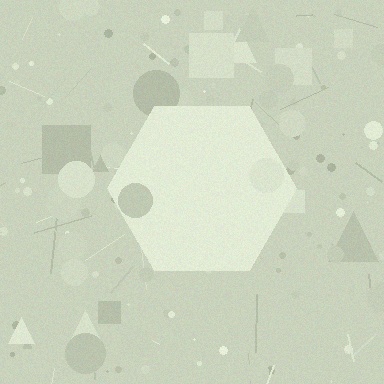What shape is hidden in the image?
A hexagon is hidden in the image.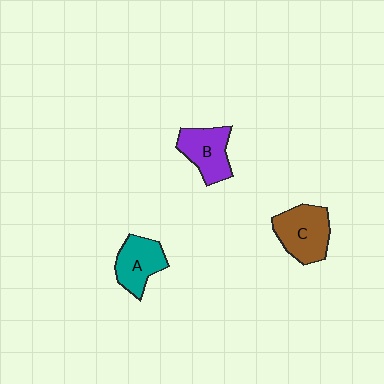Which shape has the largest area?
Shape C (brown).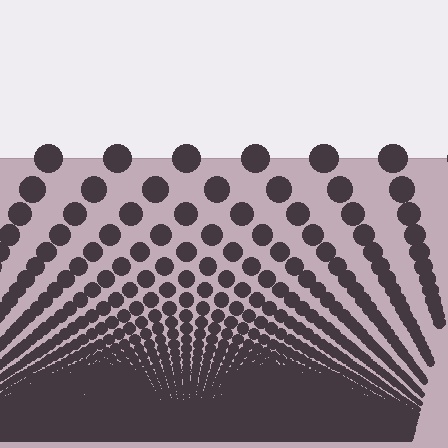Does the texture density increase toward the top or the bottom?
Density increases toward the bottom.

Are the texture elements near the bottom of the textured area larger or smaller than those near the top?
Smaller. The gradient is inverted — elements near the bottom are smaller and denser.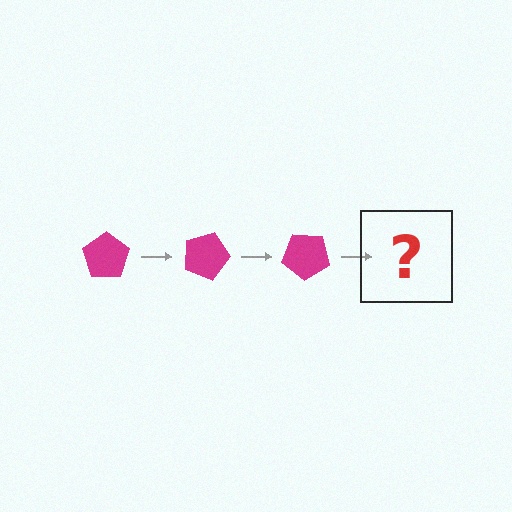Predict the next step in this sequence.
The next step is a magenta pentagon rotated 60 degrees.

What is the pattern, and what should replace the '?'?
The pattern is that the pentagon rotates 20 degrees each step. The '?' should be a magenta pentagon rotated 60 degrees.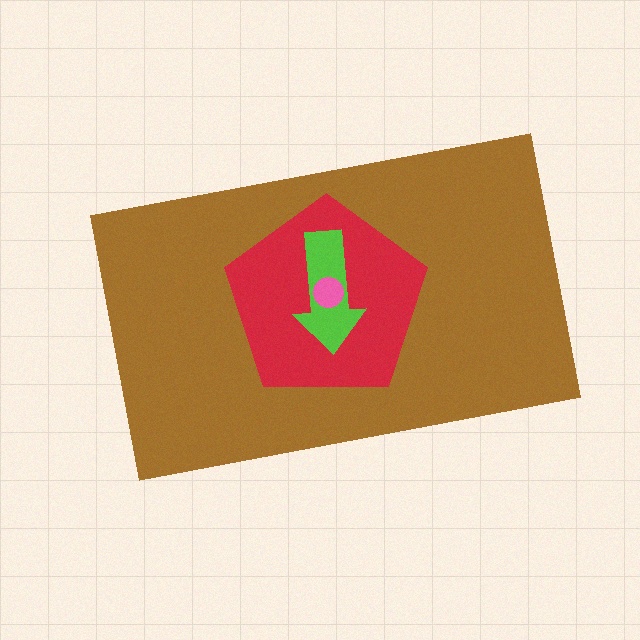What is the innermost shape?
The pink circle.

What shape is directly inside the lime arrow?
The pink circle.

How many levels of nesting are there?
4.